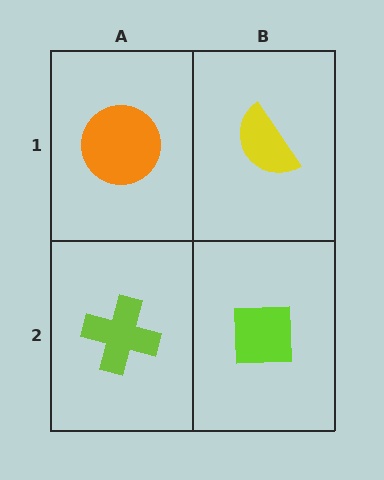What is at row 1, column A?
An orange circle.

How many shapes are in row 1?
2 shapes.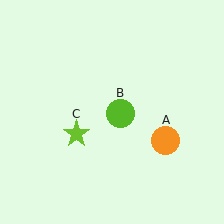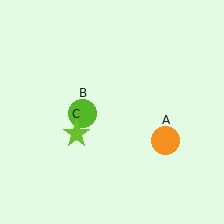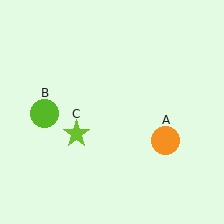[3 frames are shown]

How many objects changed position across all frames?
1 object changed position: lime circle (object B).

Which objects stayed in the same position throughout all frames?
Orange circle (object A) and lime star (object C) remained stationary.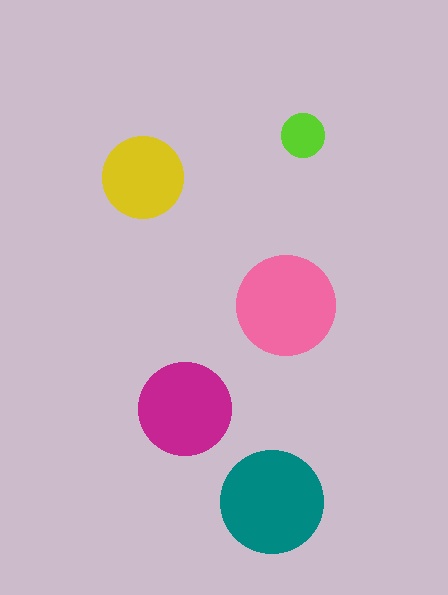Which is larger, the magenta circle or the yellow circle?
The magenta one.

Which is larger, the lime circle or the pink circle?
The pink one.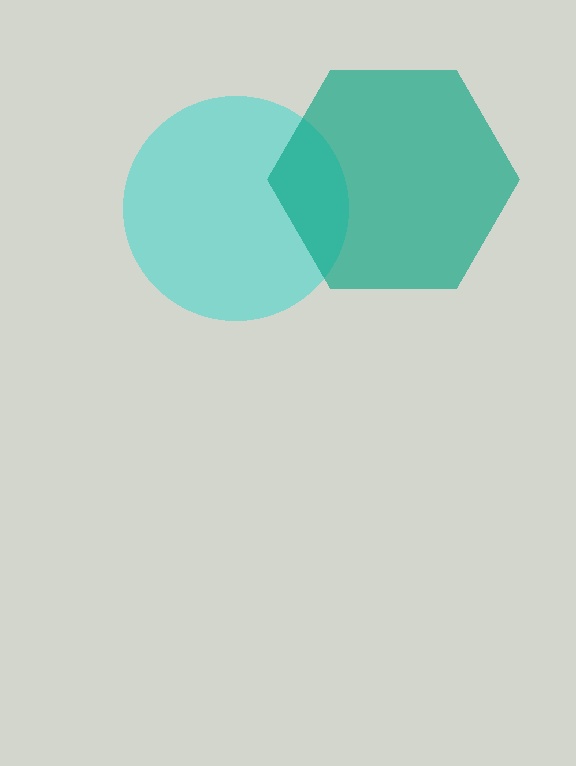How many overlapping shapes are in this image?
There are 2 overlapping shapes in the image.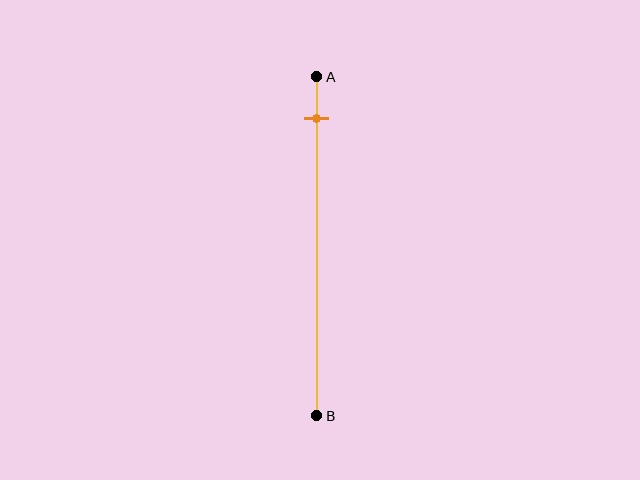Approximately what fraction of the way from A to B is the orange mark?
The orange mark is approximately 10% of the way from A to B.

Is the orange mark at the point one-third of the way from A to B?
No, the mark is at about 10% from A, not at the 33% one-third point.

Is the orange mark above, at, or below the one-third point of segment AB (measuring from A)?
The orange mark is above the one-third point of segment AB.